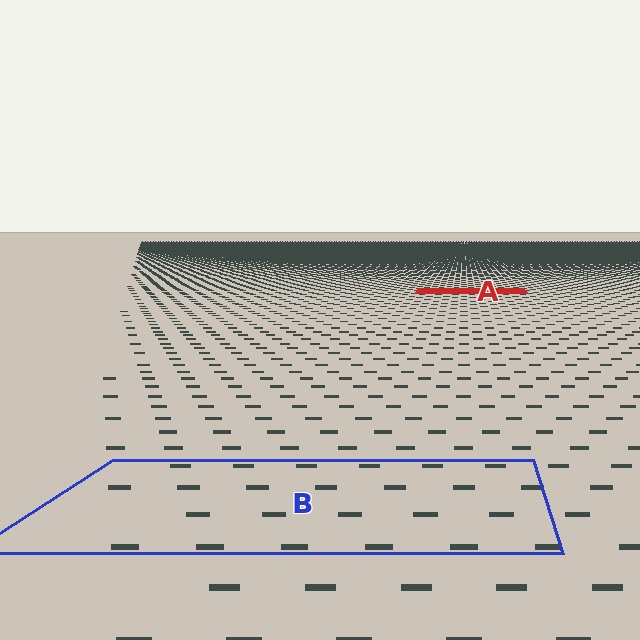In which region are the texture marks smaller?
The texture marks are smaller in region A, because it is farther away.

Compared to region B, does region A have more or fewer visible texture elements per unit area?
Region A has more texture elements per unit area — they are packed more densely because it is farther away.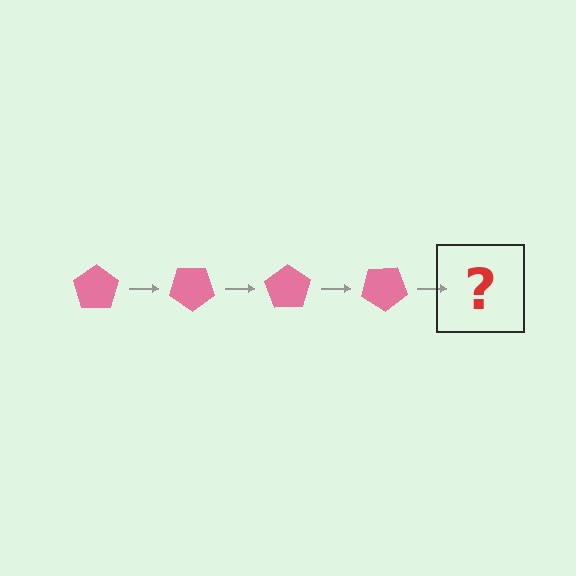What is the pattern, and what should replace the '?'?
The pattern is that the pentagon rotates 35 degrees each step. The '?' should be a pink pentagon rotated 140 degrees.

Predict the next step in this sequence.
The next step is a pink pentagon rotated 140 degrees.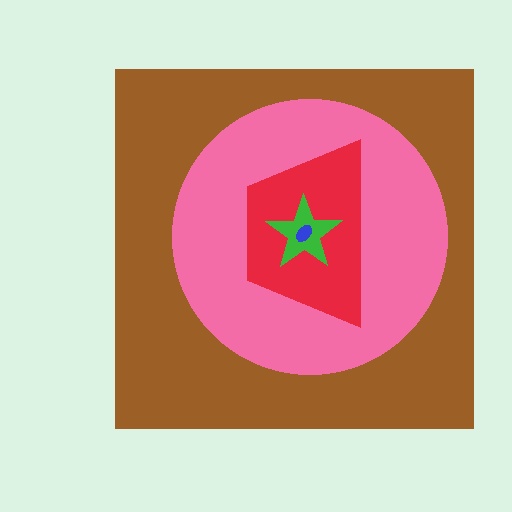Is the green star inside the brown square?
Yes.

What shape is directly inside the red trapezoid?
The green star.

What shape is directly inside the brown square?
The pink circle.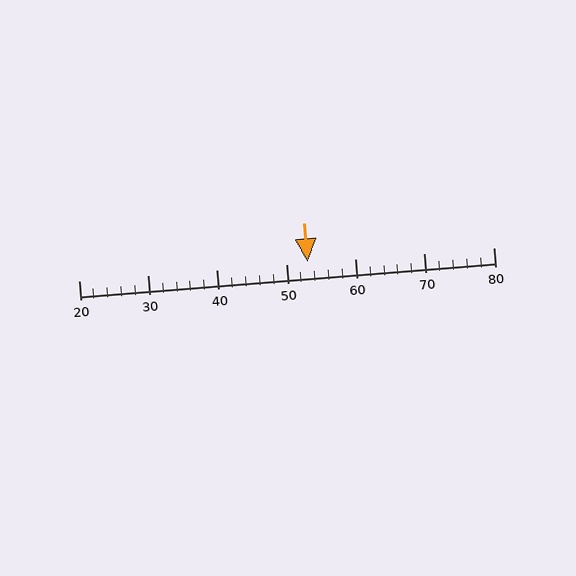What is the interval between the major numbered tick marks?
The major tick marks are spaced 10 units apart.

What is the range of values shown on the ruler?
The ruler shows values from 20 to 80.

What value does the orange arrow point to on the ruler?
The orange arrow points to approximately 53.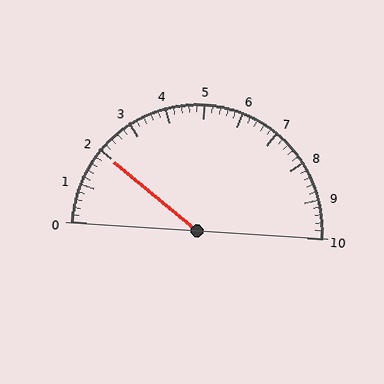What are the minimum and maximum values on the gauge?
The gauge ranges from 0 to 10.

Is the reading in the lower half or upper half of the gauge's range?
The reading is in the lower half of the range (0 to 10).